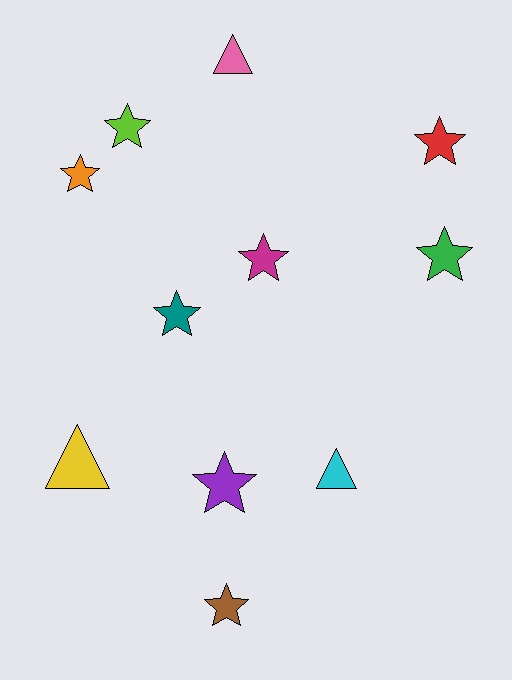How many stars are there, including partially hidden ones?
There are 8 stars.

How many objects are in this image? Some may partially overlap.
There are 11 objects.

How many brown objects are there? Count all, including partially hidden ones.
There is 1 brown object.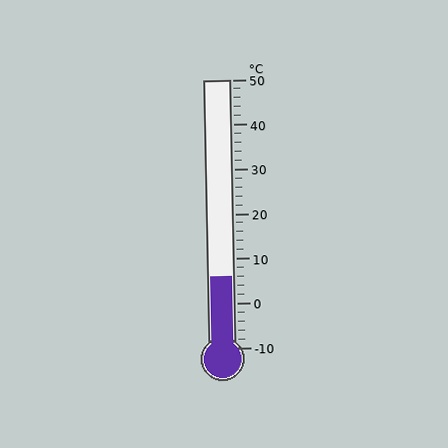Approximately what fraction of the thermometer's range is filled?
The thermometer is filled to approximately 25% of its range.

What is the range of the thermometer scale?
The thermometer scale ranges from -10°C to 50°C.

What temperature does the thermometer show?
The thermometer shows approximately 6°C.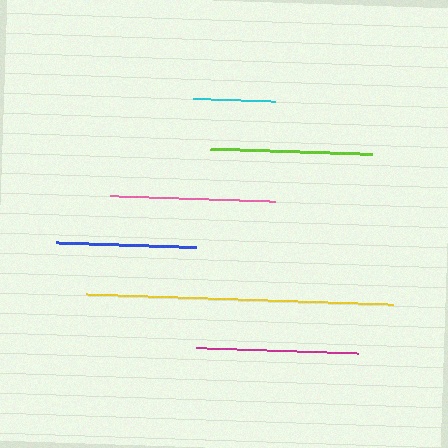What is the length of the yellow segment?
The yellow segment is approximately 307 pixels long.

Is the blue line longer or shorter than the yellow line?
The yellow line is longer than the blue line.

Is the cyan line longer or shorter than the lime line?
The lime line is longer than the cyan line.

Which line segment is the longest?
The yellow line is the longest at approximately 307 pixels.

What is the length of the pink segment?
The pink segment is approximately 165 pixels long.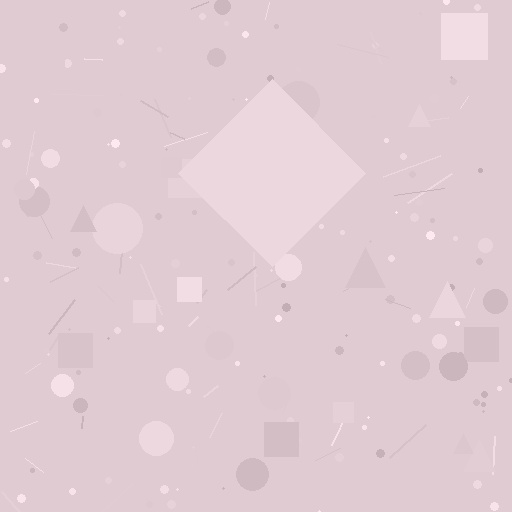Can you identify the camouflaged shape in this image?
The camouflaged shape is a diamond.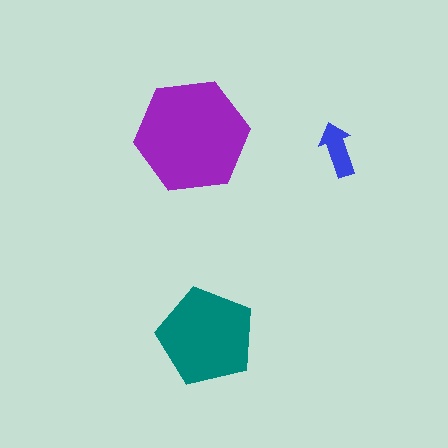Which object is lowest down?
The teal pentagon is bottommost.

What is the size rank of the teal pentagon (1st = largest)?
2nd.